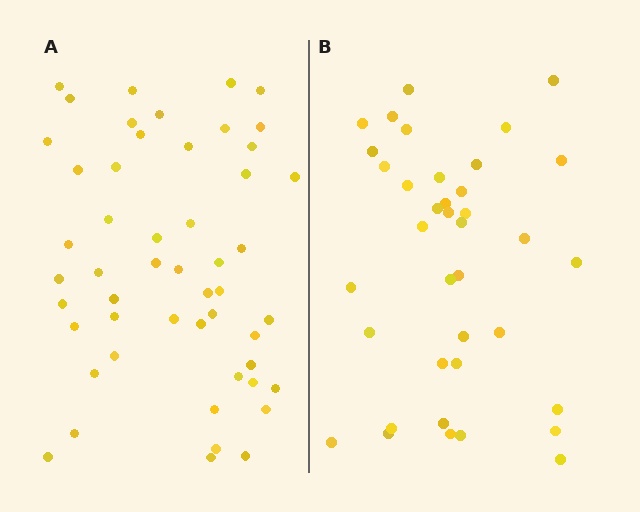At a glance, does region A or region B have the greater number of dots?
Region A (the left region) has more dots.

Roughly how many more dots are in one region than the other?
Region A has approximately 15 more dots than region B.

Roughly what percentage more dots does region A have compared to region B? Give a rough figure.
About 35% more.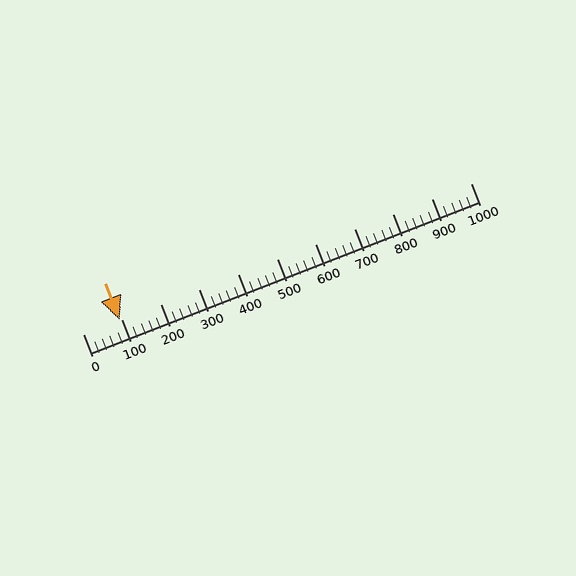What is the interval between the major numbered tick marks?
The major tick marks are spaced 100 units apart.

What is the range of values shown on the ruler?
The ruler shows values from 0 to 1000.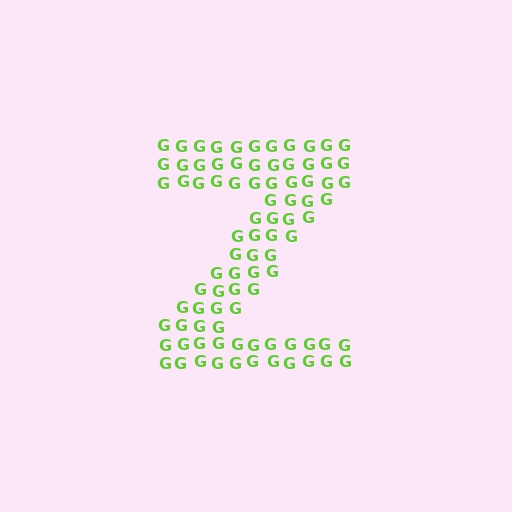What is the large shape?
The large shape is the letter Z.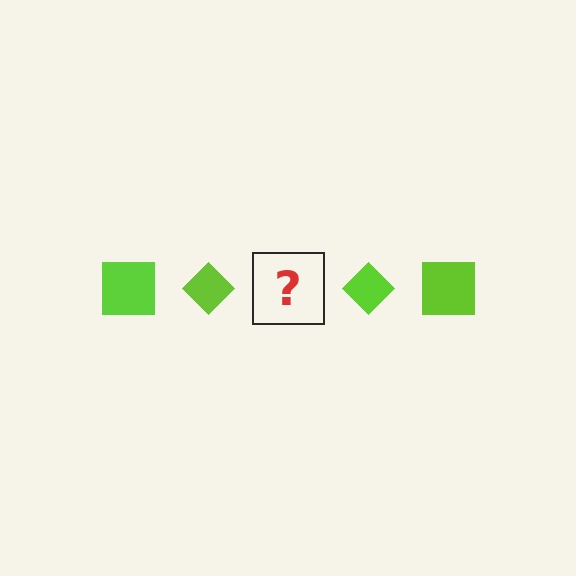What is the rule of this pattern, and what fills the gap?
The rule is that the pattern cycles through square, diamond shapes in lime. The gap should be filled with a lime square.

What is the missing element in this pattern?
The missing element is a lime square.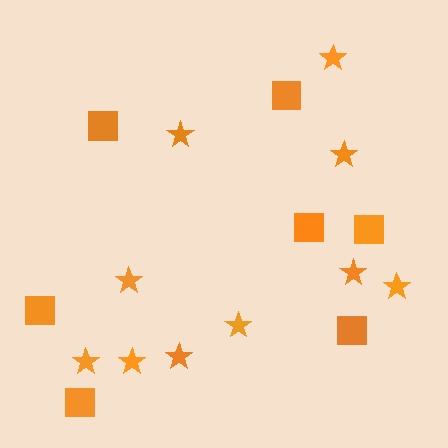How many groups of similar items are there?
There are 2 groups: one group of squares (7) and one group of stars (10).